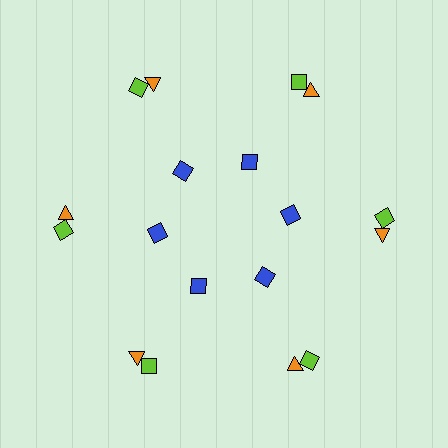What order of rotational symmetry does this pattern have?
This pattern has 6-fold rotational symmetry.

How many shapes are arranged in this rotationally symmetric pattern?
There are 18 shapes, arranged in 6 groups of 3.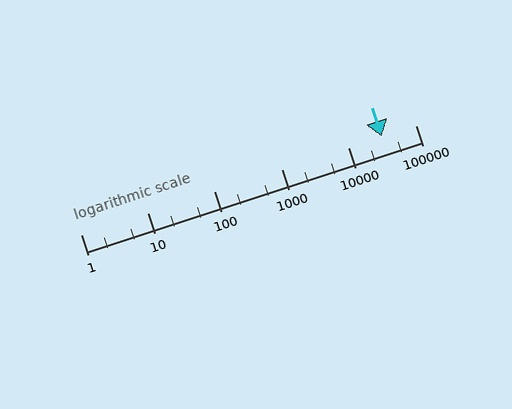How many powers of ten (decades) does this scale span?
The scale spans 5 decades, from 1 to 100000.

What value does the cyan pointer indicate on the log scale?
The pointer indicates approximately 31000.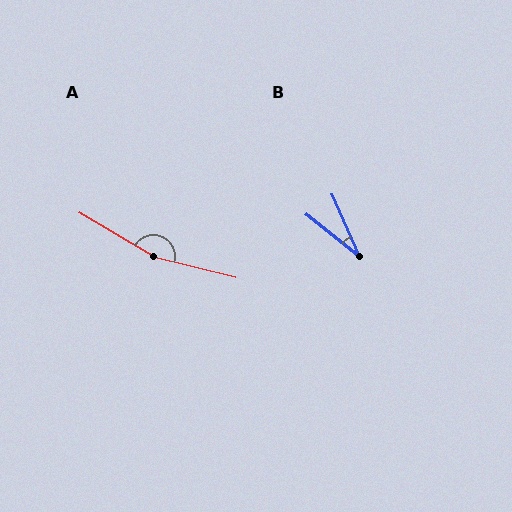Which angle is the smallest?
B, at approximately 28 degrees.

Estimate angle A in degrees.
Approximately 163 degrees.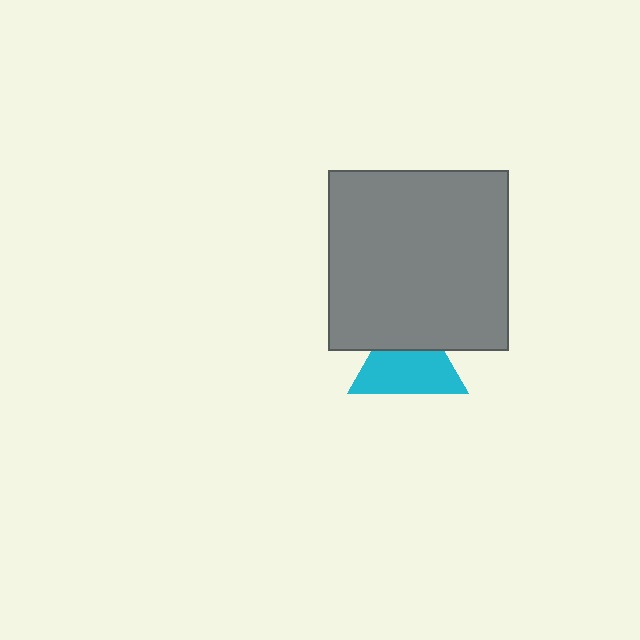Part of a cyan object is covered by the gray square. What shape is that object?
It is a triangle.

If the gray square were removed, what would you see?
You would see the complete cyan triangle.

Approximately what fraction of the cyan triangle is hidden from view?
Roughly 36% of the cyan triangle is hidden behind the gray square.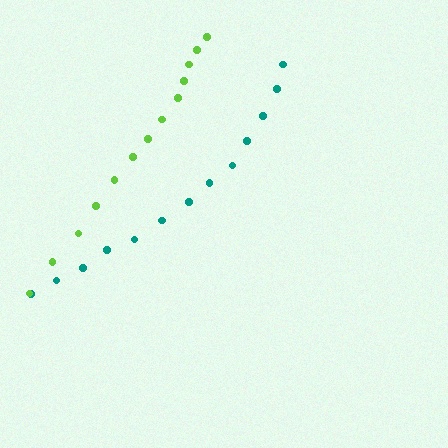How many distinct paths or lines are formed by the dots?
There are 2 distinct paths.